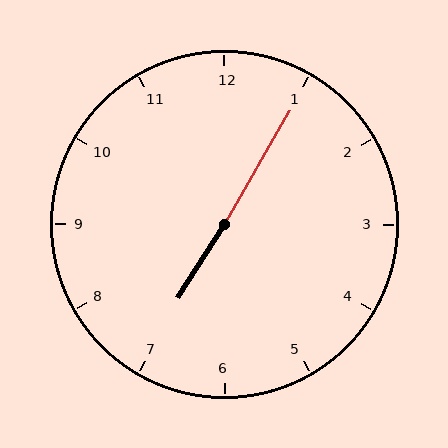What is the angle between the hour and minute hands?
Approximately 178 degrees.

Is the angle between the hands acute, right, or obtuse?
It is obtuse.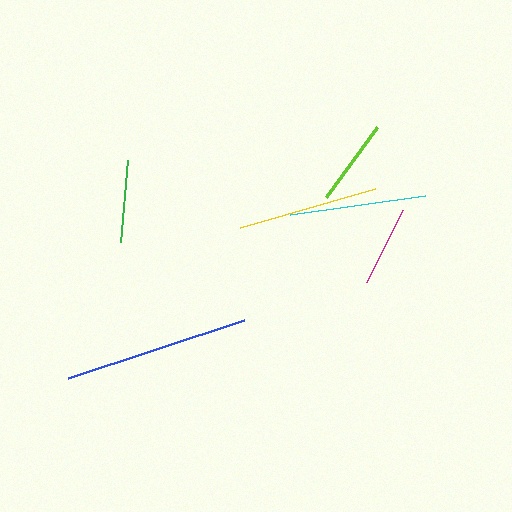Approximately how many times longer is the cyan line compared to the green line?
The cyan line is approximately 1.7 times the length of the green line.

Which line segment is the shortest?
The magenta line is the shortest at approximately 80 pixels.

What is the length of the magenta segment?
The magenta segment is approximately 80 pixels long.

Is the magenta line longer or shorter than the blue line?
The blue line is longer than the magenta line.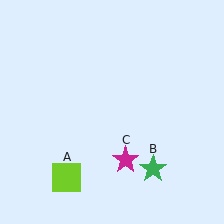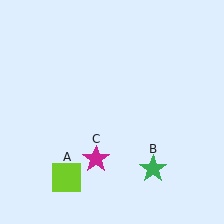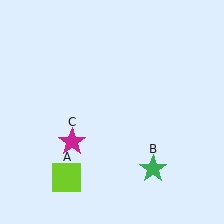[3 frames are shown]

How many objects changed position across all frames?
1 object changed position: magenta star (object C).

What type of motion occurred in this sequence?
The magenta star (object C) rotated clockwise around the center of the scene.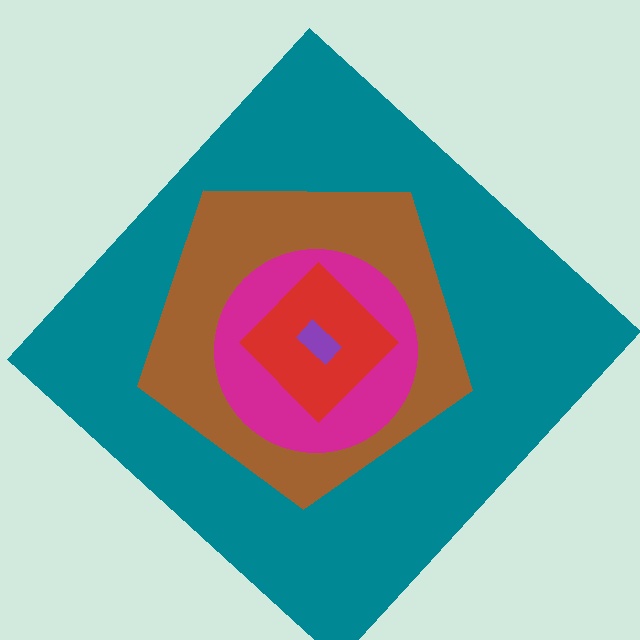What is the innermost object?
The purple rectangle.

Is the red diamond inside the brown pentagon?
Yes.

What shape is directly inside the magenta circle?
The red diamond.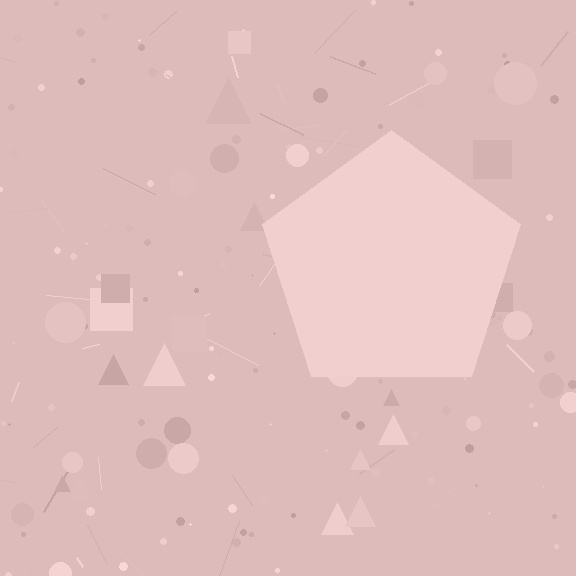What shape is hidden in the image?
A pentagon is hidden in the image.